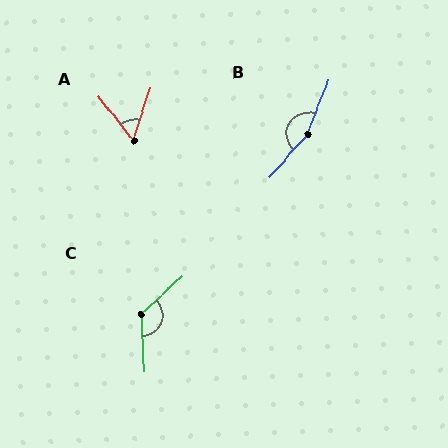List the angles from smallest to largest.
A (55°), C (129°), B (161°).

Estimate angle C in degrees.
Approximately 129 degrees.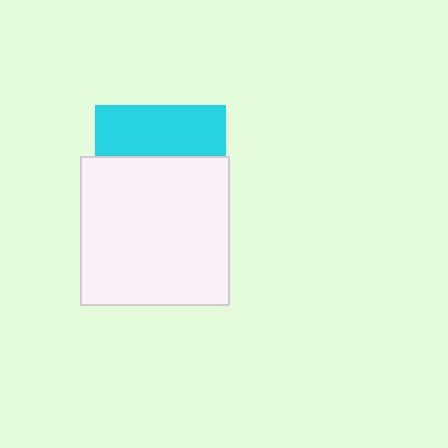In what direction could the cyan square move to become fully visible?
The cyan square could move up. That would shift it out from behind the white square entirely.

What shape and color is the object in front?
The object in front is a white square.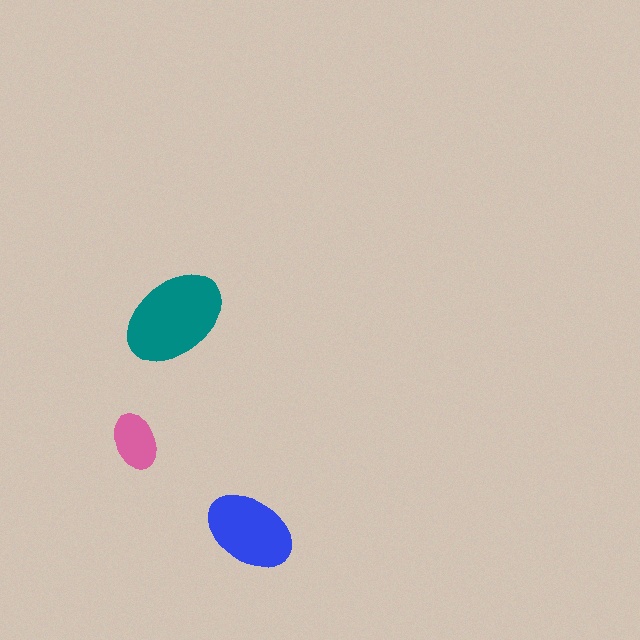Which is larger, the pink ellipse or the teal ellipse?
The teal one.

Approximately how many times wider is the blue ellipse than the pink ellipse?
About 1.5 times wider.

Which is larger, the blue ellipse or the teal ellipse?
The teal one.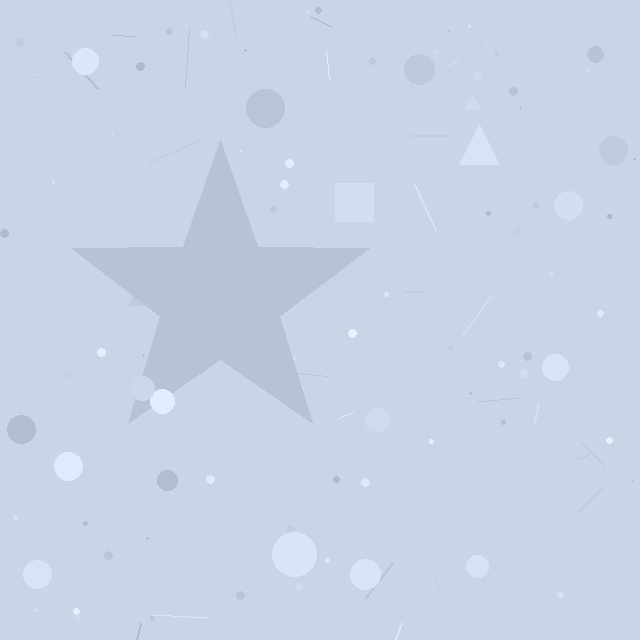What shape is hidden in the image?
A star is hidden in the image.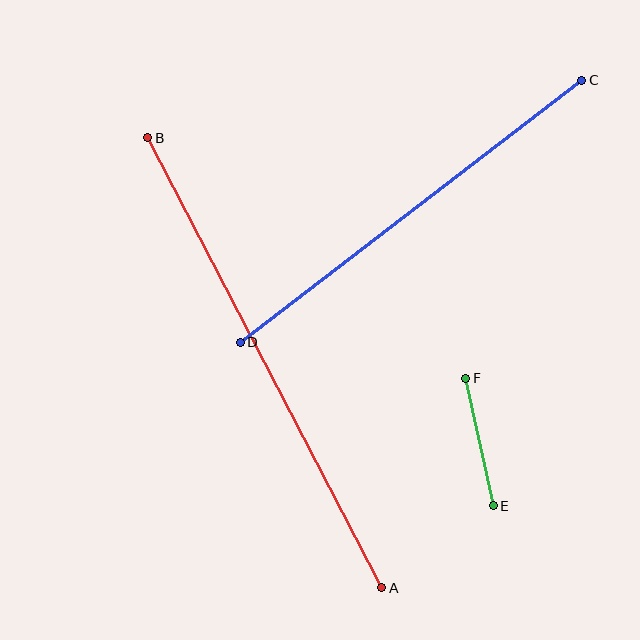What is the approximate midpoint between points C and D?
The midpoint is at approximately (411, 211) pixels.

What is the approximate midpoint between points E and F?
The midpoint is at approximately (479, 442) pixels.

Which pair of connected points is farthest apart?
Points A and B are farthest apart.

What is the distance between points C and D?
The distance is approximately 431 pixels.